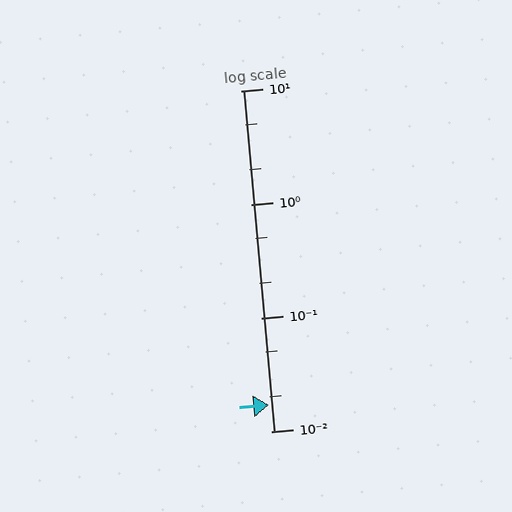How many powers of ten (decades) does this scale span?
The scale spans 3 decades, from 0.01 to 10.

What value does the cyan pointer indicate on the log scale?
The pointer indicates approximately 0.017.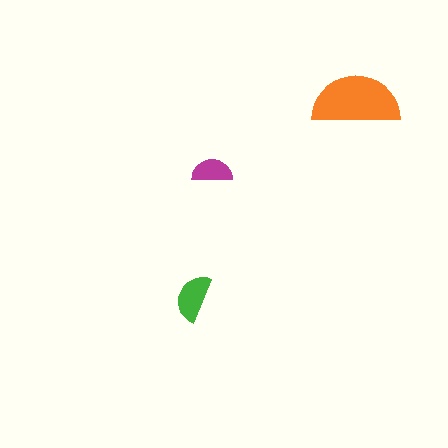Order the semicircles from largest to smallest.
the orange one, the green one, the magenta one.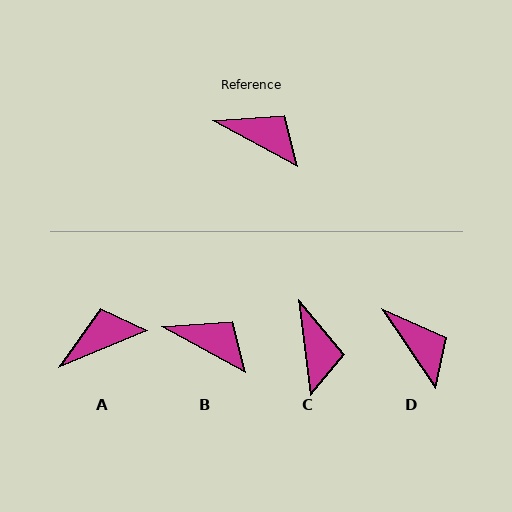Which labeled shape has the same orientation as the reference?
B.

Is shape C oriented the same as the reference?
No, it is off by about 54 degrees.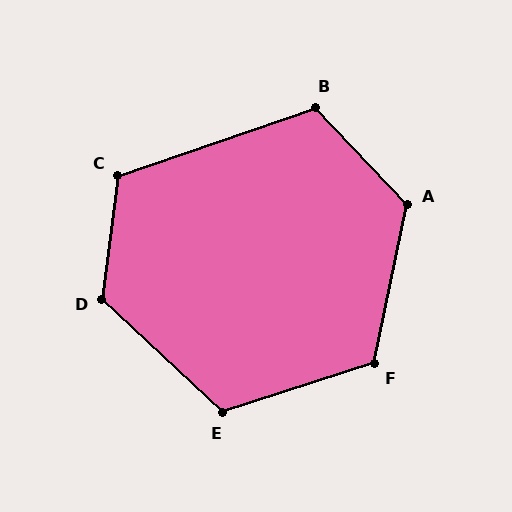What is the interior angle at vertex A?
Approximately 125 degrees (obtuse).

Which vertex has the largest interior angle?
D, at approximately 126 degrees.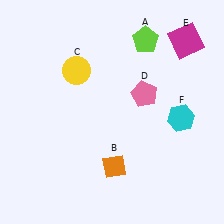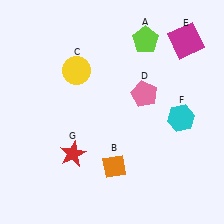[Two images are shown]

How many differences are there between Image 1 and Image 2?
There is 1 difference between the two images.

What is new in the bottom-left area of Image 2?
A red star (G) was added in the bottom-left area of Image 2.